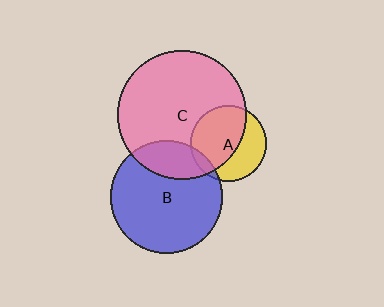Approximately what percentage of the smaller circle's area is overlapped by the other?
Approximately 10%.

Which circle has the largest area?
Circle C (pink).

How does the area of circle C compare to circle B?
Approximately 1.3 times.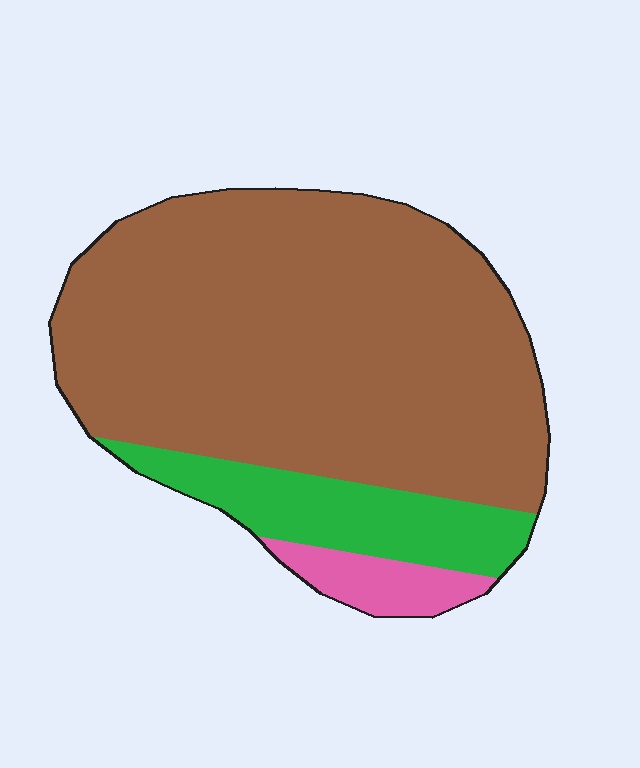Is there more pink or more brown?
Brown.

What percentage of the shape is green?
Green covers around 15% of the shape.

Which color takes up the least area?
Pink, at roughly 5%.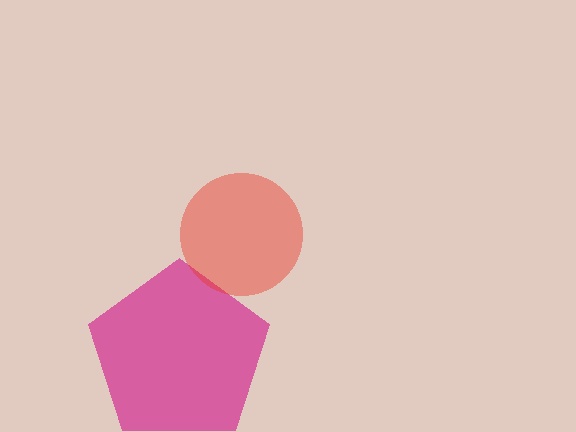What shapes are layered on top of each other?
The layered shapes are: a magenta pentagon, a red circle.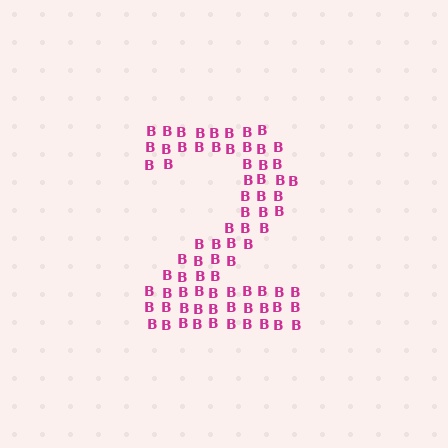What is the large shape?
The large shape is the digit 2.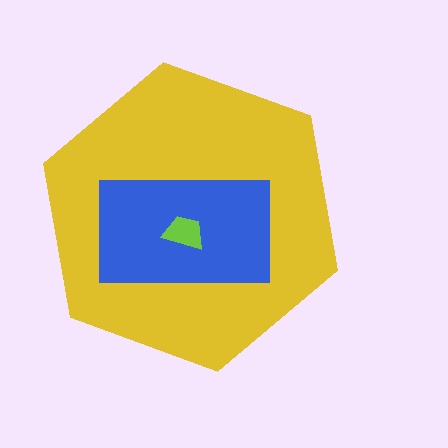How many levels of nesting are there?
3.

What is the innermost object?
The lime trapezoid.